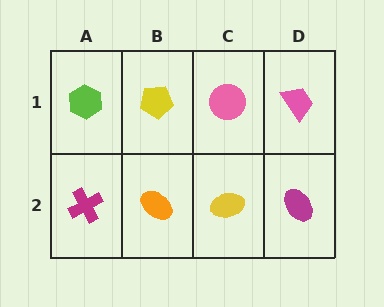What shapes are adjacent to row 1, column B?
An orange ellipse (row 2, column B), a lime hexagon (row 1, column A), a pink circle (row 1, column C).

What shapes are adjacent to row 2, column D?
A pink trapezoid (row 1, column D), a yellow ellipse (row 2, column C).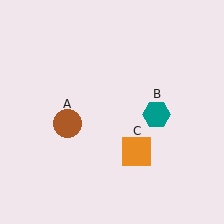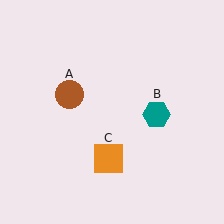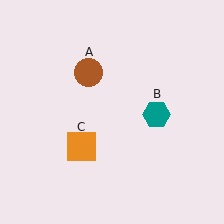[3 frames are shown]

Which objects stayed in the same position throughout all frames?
Teal hexagon (object B) remained stationary.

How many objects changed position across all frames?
2 objects changed position: brown circle (object A), orange square (object C).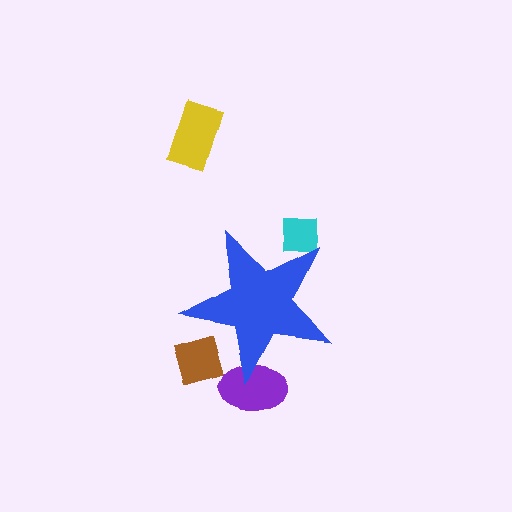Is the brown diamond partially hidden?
Yes, the brown diamond is partially hidden behind the blue star.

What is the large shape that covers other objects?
A blue star.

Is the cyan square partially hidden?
Yes, the cyan square is partially hidden behind the blue star.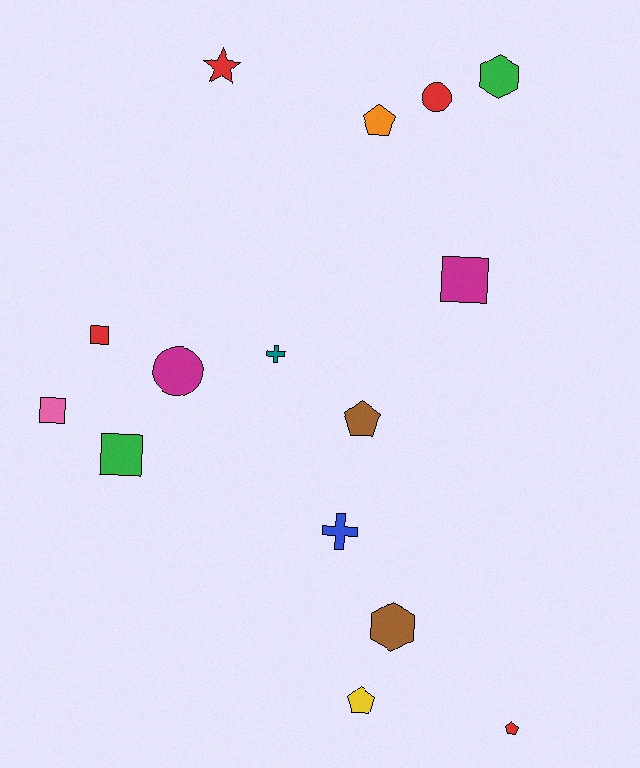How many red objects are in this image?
There are 4 red objects.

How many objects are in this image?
There are 15 objects.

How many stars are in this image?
There is 1 star.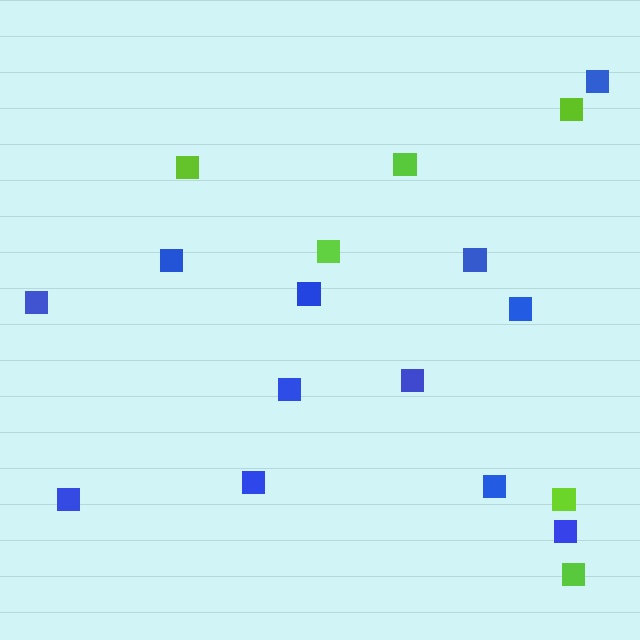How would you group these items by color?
There are 2 groups: one group of blue squares (12) and one group of lime squares (6).